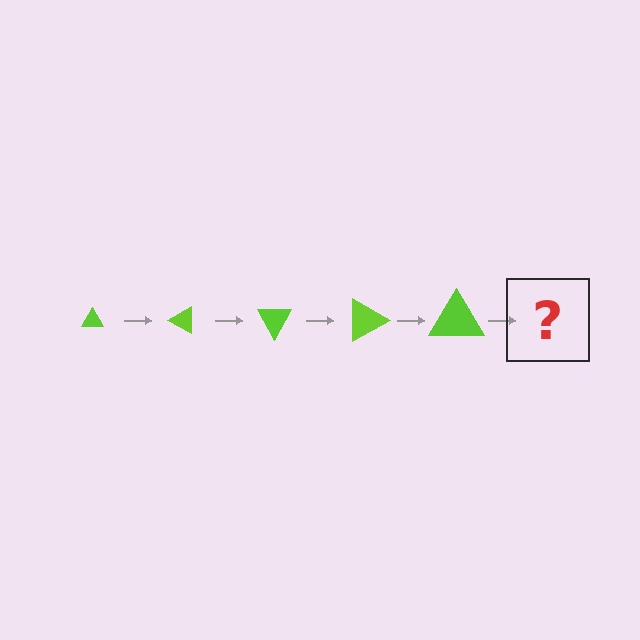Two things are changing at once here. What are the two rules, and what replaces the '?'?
The two rules are that the triangle grows larger each step and it rotates 30 degrees each step. The '?' should be a triangle, larger than the previous one and rotated 150 degrees from the start.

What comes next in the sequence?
The next element should be a triangle, larger than the previous one and rotated 150 degrees from the start.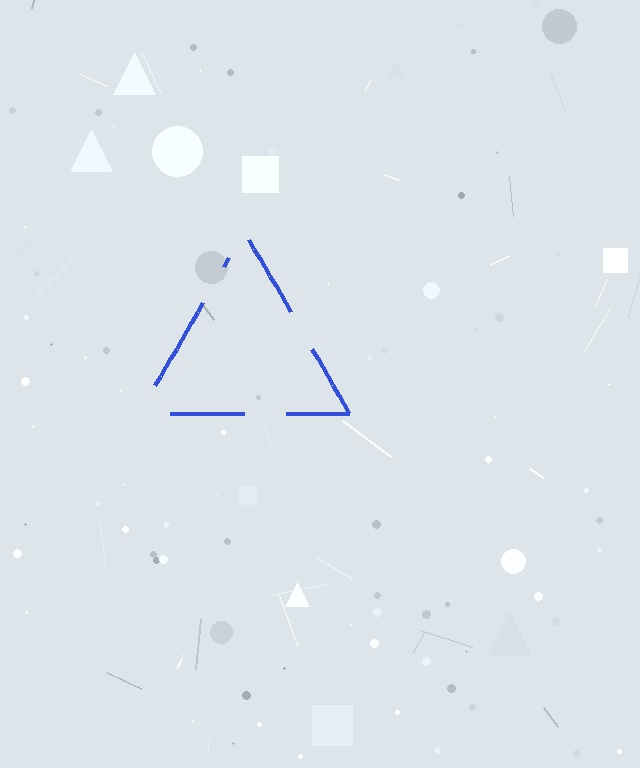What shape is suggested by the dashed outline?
The dashed outline suggests a triangle.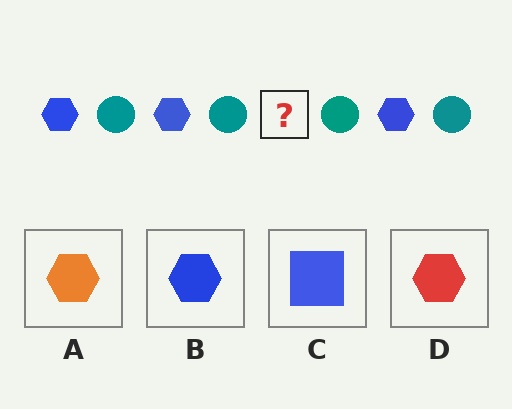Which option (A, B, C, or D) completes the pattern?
B.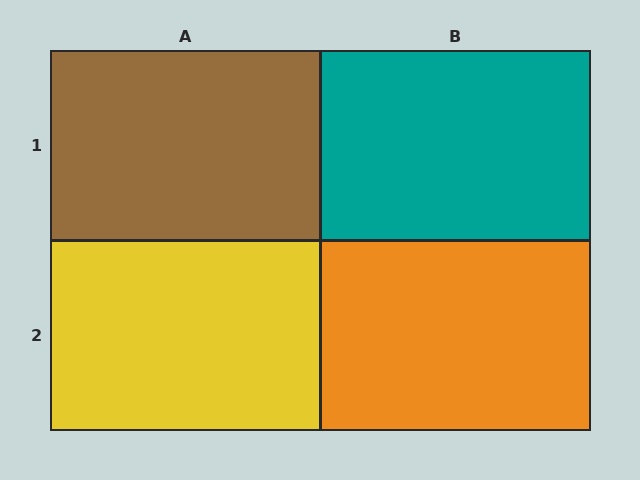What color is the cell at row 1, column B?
Teal.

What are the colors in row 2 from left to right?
Yellow, orange.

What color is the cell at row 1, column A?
Brown.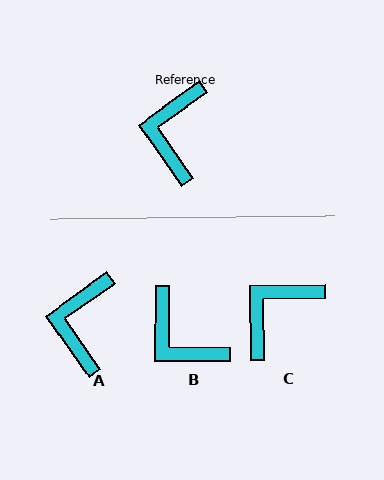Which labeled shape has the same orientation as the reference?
A.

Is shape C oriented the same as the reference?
No, it is off by about 34 degrees.